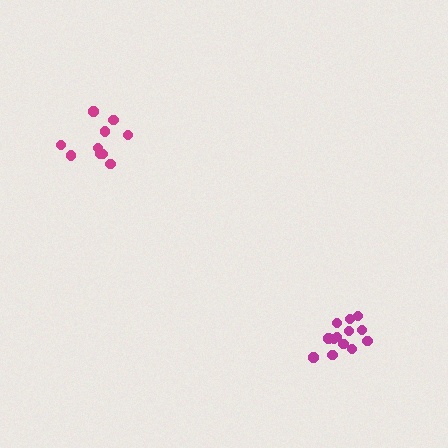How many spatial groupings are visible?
There are 2 spatial groupings.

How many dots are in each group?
Group 1: 10 dots, Group 2: 13 dots (23 total).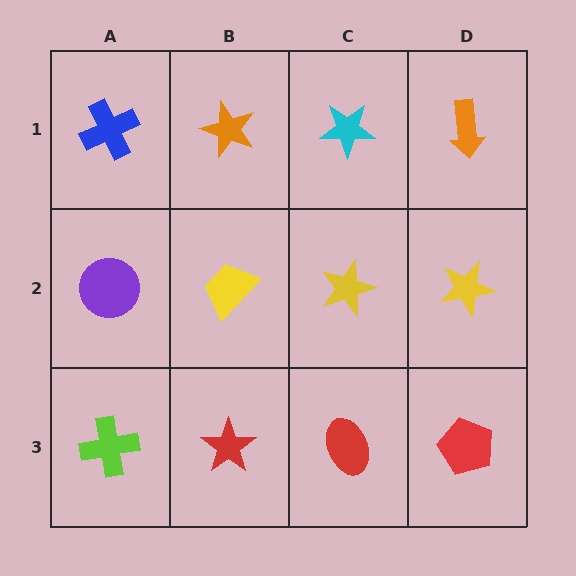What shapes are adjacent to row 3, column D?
A yellow star (row 2, column D), a red ellipse (row 3, column C).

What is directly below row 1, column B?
A yellow trapezoid.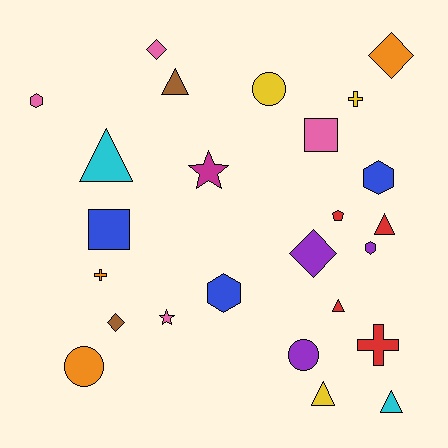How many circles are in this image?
There are 3 circles.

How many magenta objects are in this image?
There is 1 magenta object.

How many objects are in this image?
There are 25 objects.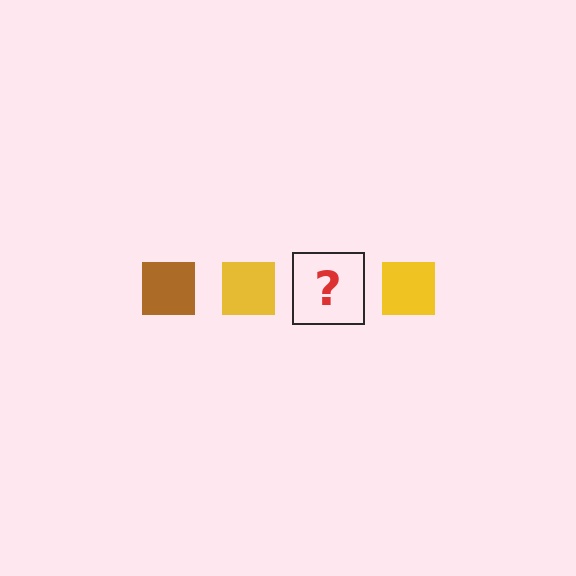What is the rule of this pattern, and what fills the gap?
The rule is that the pattern cycles through brown, yellow squares. The gap should be filled with a brown square.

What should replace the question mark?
The question mark should be replaced with a brown square.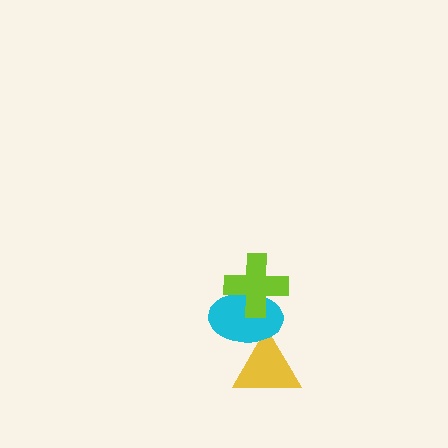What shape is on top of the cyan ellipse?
The lime cross is on top of the cyan ellipse.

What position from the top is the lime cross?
The lime cross is 1st from the top.